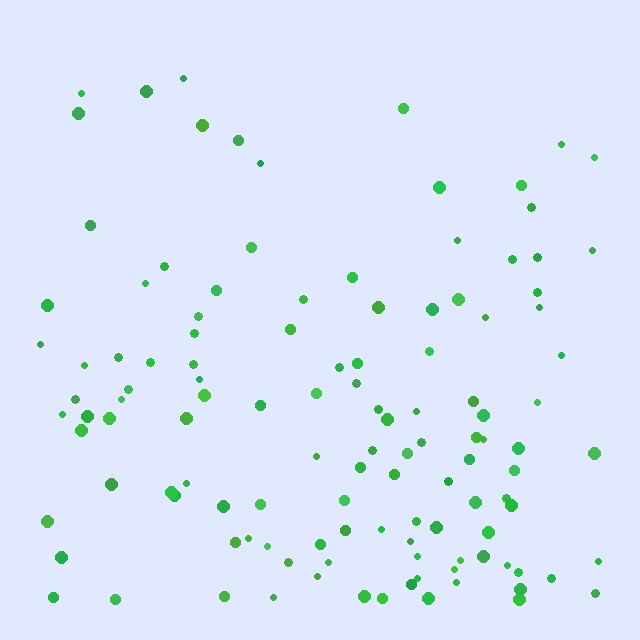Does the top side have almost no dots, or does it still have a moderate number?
Still a moderate number, just noticeably fewer than the bottom.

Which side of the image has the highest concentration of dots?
The bottom.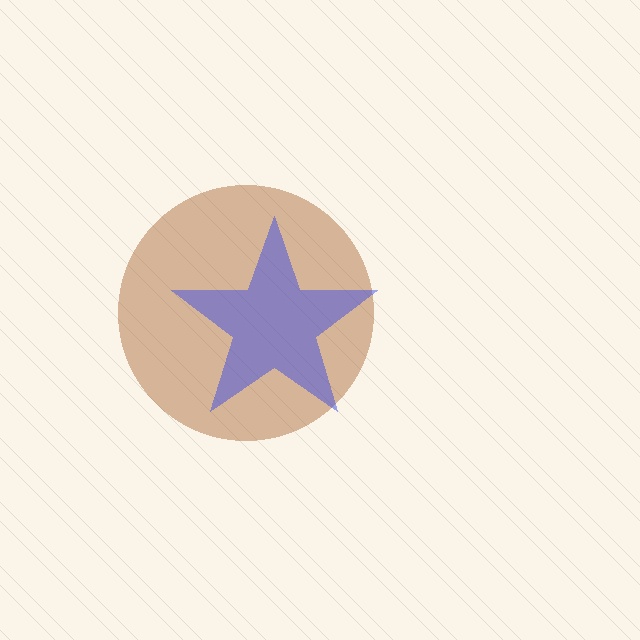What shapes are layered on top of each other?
The layered shapes are: a brown circle, a blue star.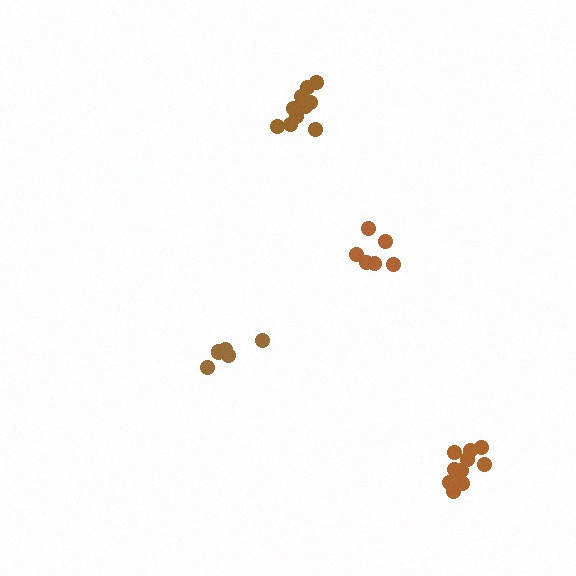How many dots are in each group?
Group 1: 10 dots, Group 2: 6 dots, Group 3: 11 dots, Group 4: 6 dots (33 total).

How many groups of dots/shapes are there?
There are 4 groups.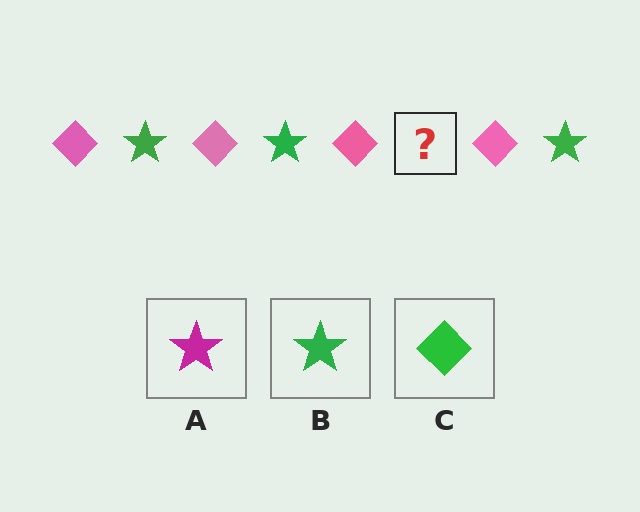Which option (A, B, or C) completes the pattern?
B.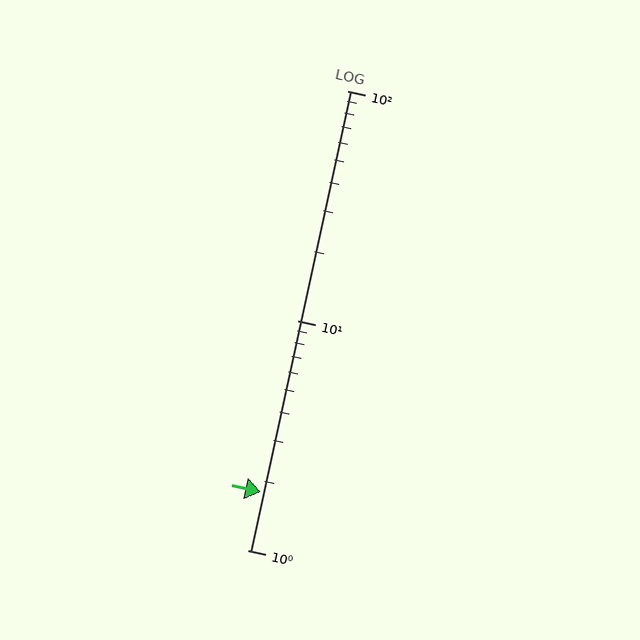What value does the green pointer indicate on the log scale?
The pointer indicates approximately 1.8.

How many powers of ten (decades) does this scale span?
The scale spans 2 decades, from 1 to 100.